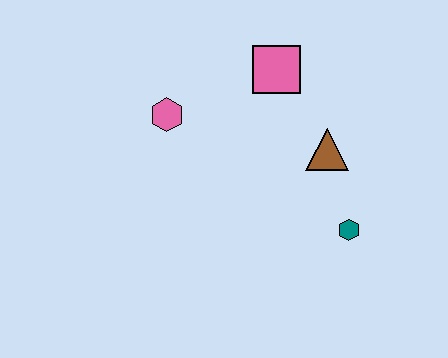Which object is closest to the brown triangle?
The teal hexagon is closest to the brown triangle.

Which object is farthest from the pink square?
The teal hexagon is farthest from the pink square.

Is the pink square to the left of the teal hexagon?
Yes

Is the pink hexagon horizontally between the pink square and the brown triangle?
No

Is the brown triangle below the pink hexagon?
Yes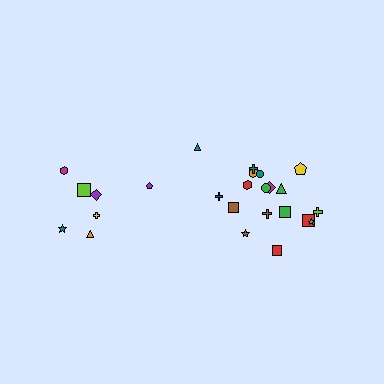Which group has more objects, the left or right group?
The right group.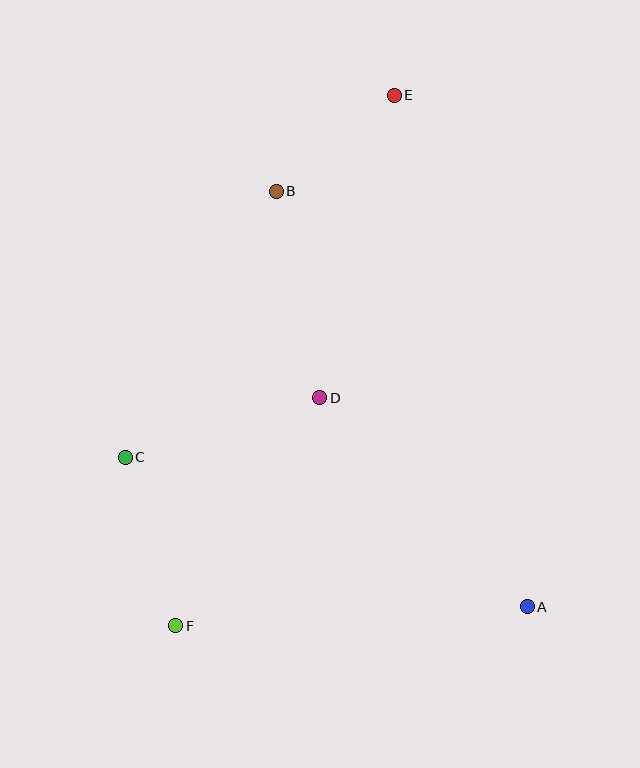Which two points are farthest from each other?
Points E and F are farthest from each other.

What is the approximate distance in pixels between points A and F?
The distance between A and F is approximately 352 pixels.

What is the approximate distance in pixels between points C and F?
The distance between C and F is approximately 176 pixels.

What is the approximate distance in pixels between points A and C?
The distance between A and C is approximately 429 pixels.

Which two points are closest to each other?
Points B and E are closest to each other.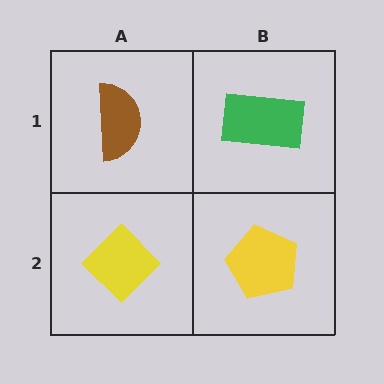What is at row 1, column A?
A brown semicircle.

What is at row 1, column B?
A green rectangle.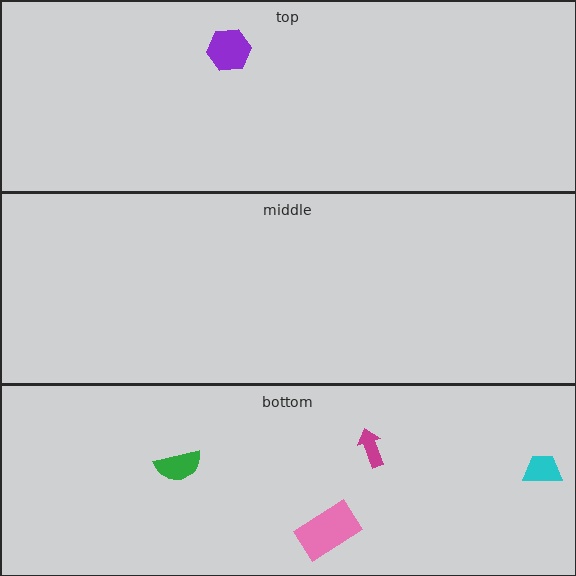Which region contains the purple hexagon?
The top region.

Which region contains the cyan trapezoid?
The bottom region.